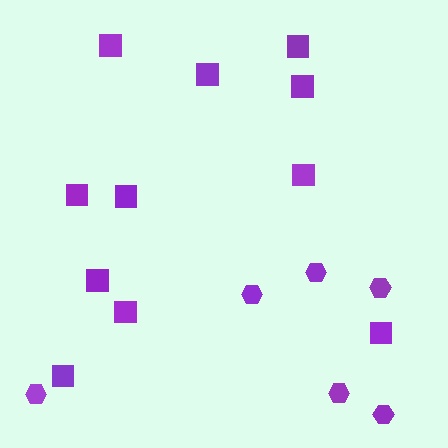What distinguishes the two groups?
There are 2 groups: one group of hexagons (6) and one group of squares (11).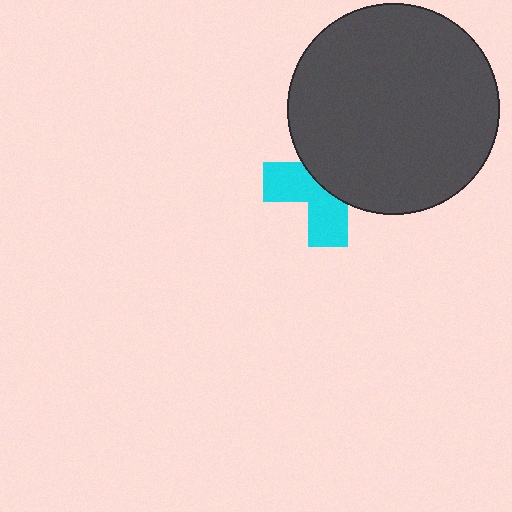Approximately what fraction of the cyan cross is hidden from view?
Roughly 54% of the cyan cross is hidden behind the dark gray circle.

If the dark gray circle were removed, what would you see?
You would see the complete cyan cross.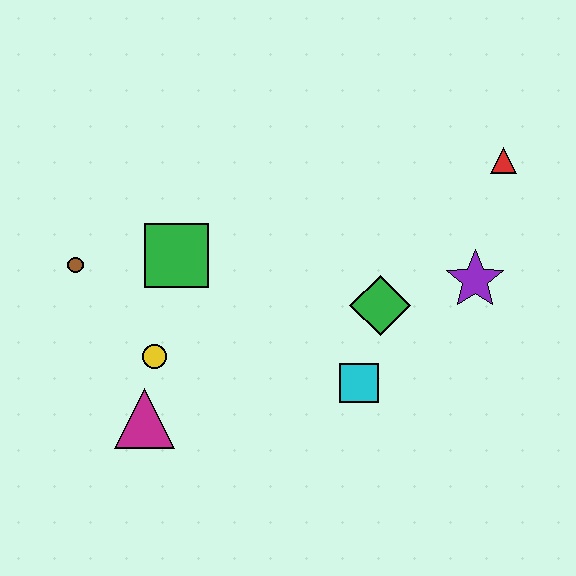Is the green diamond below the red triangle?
Yes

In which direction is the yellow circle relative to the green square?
The yellow circle is below the green square.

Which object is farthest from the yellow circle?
The red triangle is farthest from the yellow circle.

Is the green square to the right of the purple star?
No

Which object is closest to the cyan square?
The green diamond is closest to the cyan square.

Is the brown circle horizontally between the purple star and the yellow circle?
No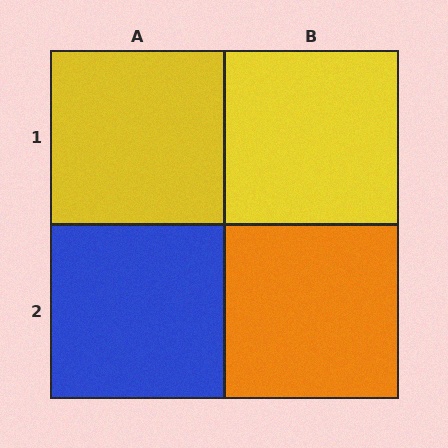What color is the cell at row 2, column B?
Orange.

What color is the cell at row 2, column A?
Blue.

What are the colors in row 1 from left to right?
Yellow, yellow.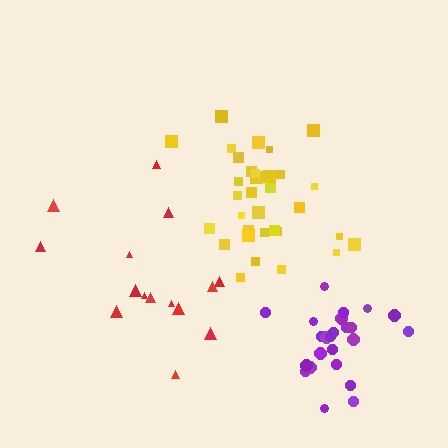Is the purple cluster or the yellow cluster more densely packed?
Purple.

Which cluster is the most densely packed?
Purple.